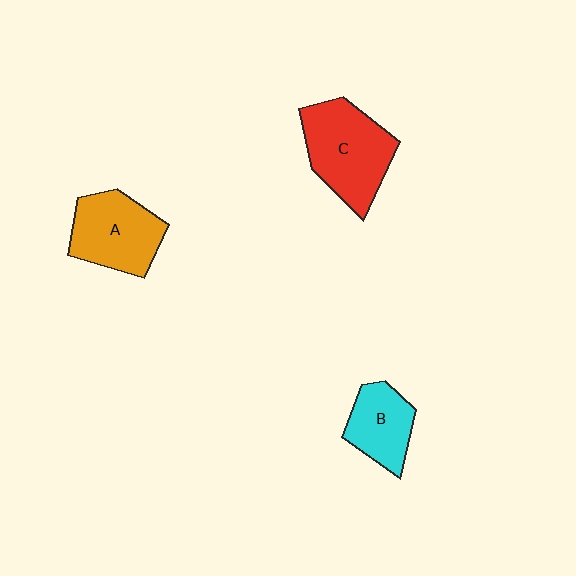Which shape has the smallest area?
Shape B (cyan).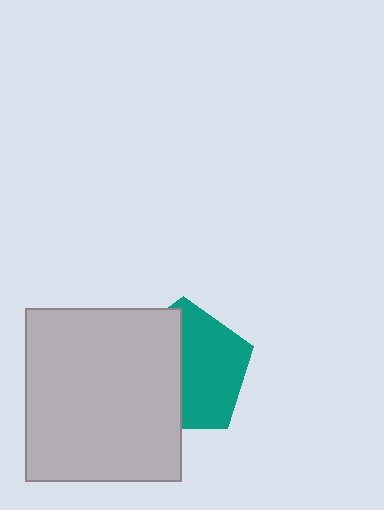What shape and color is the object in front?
The object in front is a light gray rectangle.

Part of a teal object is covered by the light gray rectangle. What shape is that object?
It is a pentagon.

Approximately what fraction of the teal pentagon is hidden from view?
Roughly 47% of the teal pentagon is hidden behind the light gray rectangle.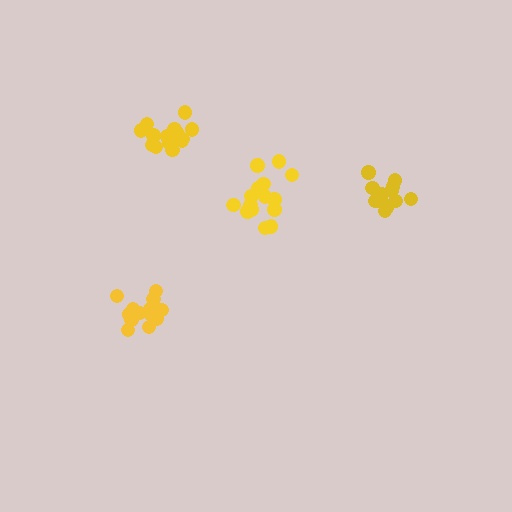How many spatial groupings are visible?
There are 4 spatial groupings.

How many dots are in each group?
Group 1: 14 dots, Group 2: 13 dots, Group 3: 12 dots, Group 4: 15 dots (54 total).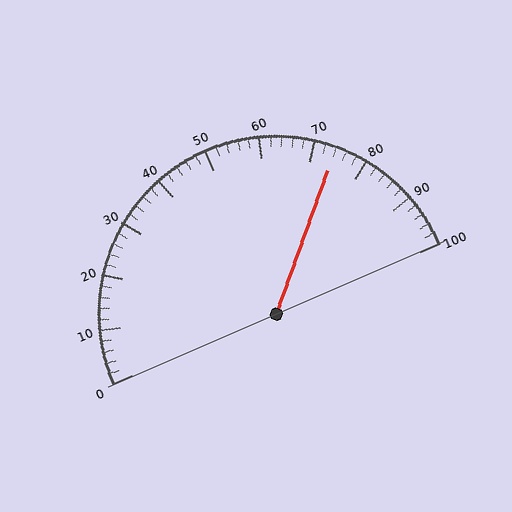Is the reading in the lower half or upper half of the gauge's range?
The reading is in the upper half of the range (0 to 100).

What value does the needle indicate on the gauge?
The needle indicates approximately 74.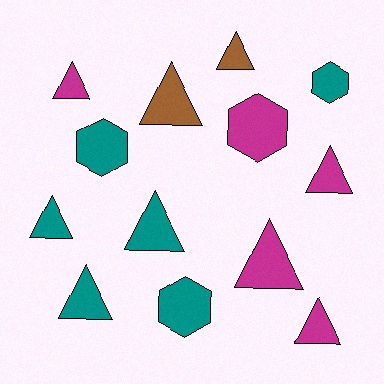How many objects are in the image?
There are 13 objects.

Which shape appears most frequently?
Triangle, with 9 objects.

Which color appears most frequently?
Teal, with 6 objects.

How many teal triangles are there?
There are 3 teal triangles.